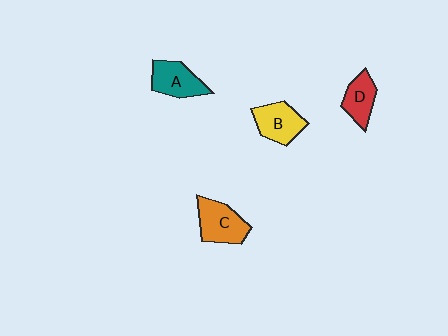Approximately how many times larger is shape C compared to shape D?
Approximately 1.4 times.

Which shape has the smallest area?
Shape D (red).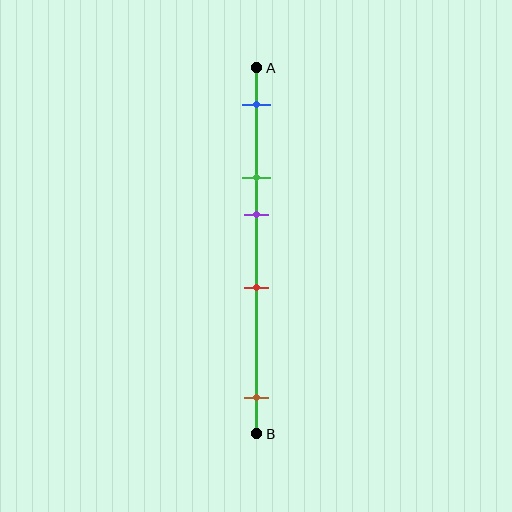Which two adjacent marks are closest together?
The green and purple marks are the closest adjacent pair.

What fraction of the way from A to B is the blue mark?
The blue mark is approximately 10% (0.1) of the way from A to B.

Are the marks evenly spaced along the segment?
No, the marks are not evenly spaced.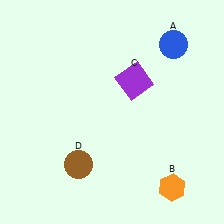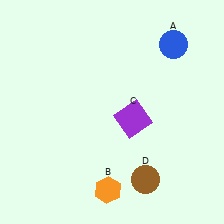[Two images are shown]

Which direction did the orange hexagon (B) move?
The orange hexagon (B) moved left.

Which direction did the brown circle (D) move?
The brown circle (D) moved right.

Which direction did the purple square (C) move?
The purple square (C) moved down.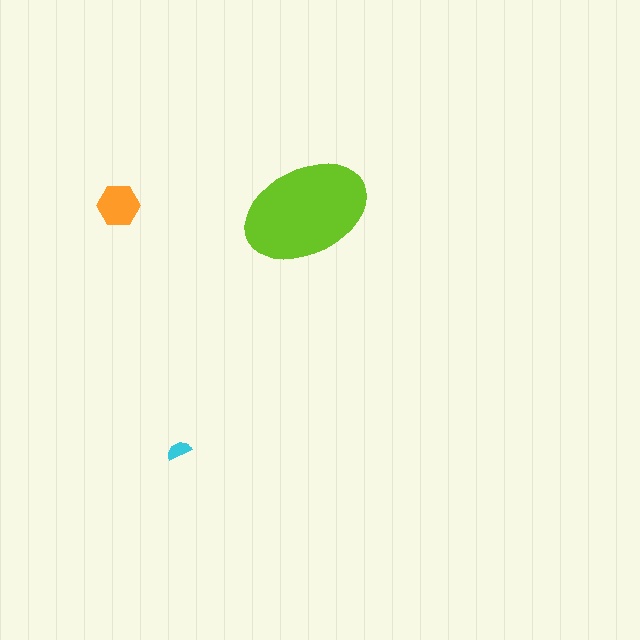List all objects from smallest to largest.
The cyan semicircle, the orange hexagon, the lime ellipse.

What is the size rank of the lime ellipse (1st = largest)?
1st.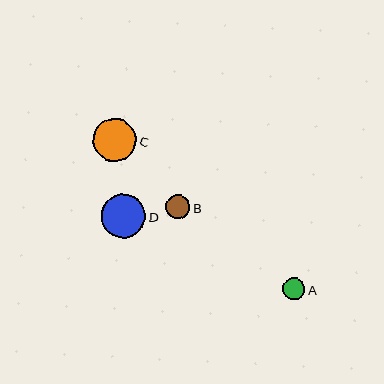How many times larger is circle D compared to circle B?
Circle D is approximately 1.9 times the size of circle B.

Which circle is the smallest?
Circle A is the smallest with a size of approximately 22 pixels.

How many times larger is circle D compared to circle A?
Circle D is approximately 2.0 times the size of circle A.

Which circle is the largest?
Circle D is the largest with a size of approximately 44 pixels.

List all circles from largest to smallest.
From largest to smallest: D, C, B, A.